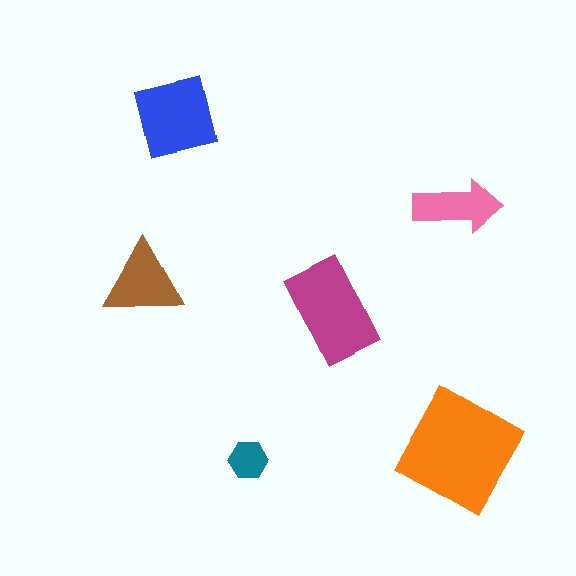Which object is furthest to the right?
The pink arrow is rightmost.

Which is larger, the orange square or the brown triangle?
The orange square.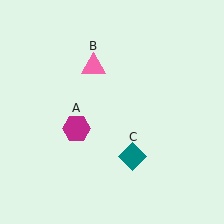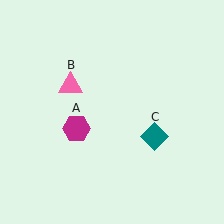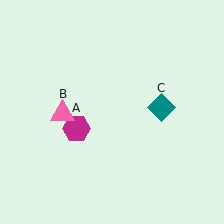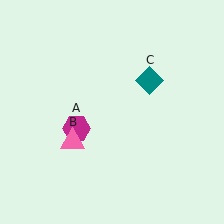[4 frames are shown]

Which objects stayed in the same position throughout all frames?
Magenta hexagon (object A) remained stationary.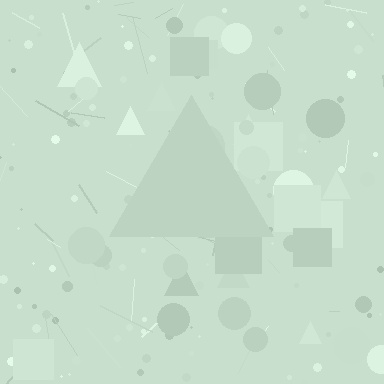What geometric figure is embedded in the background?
A triangle is embedded in the background.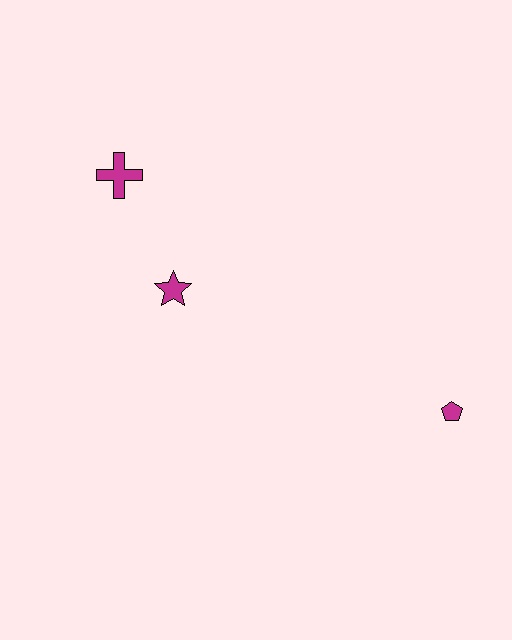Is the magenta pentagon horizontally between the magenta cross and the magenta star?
No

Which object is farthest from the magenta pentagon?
The magenta cross is farthest from the magenta pentagon.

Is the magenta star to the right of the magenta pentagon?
No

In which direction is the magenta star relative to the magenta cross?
The magenta star is below the magenta cross.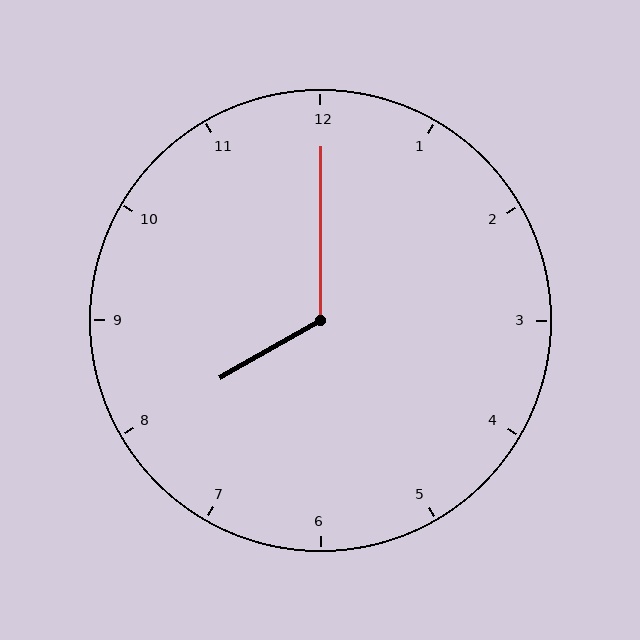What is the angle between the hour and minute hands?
Approximately 120 degrees.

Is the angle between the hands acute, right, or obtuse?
It is obtuse.